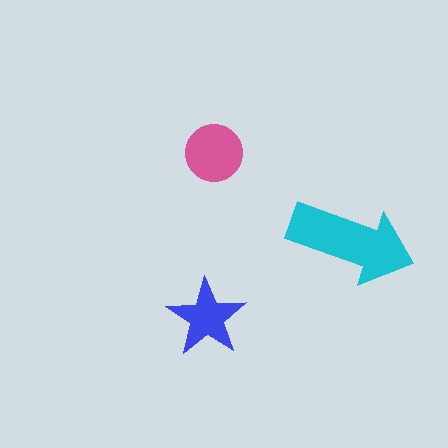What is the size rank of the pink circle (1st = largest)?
2nd.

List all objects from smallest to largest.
The blue star, the pink circle, the cyan arrow.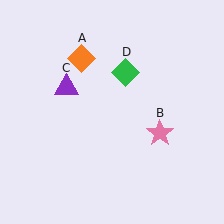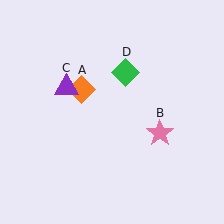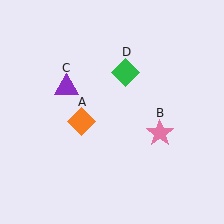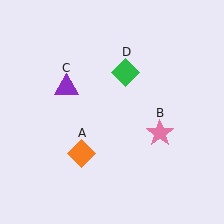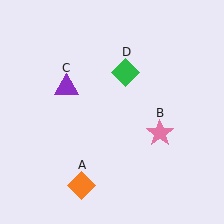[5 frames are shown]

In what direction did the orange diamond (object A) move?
The orange diamond (object A) moved down.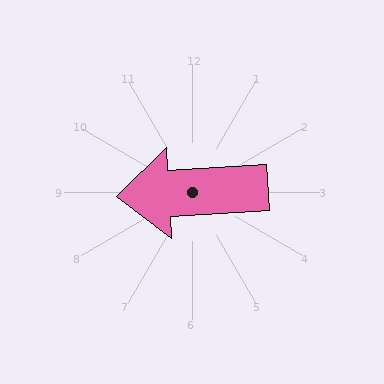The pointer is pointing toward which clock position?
Roughly 9 o'clock.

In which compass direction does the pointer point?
West.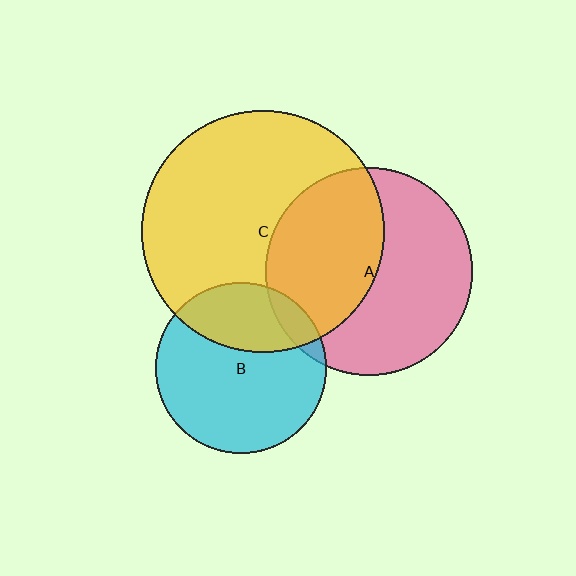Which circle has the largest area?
Circle C (yellow).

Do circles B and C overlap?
Yes.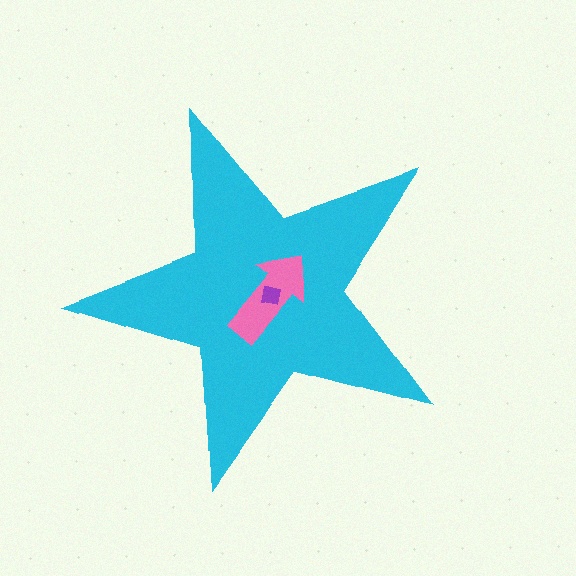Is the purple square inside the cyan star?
Yes.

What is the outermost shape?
The cyan star.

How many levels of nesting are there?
3.